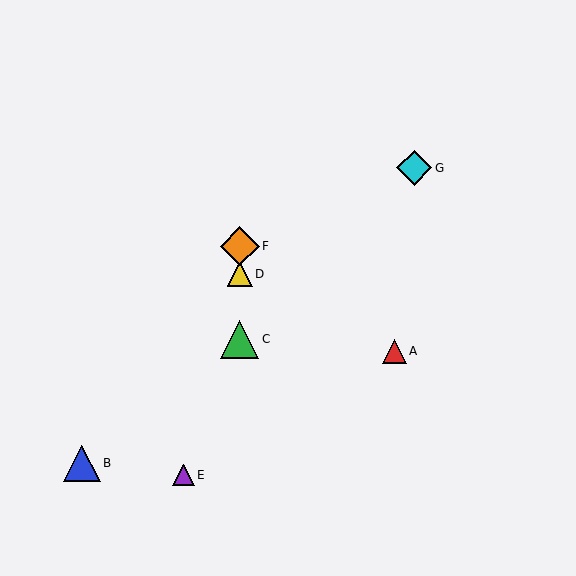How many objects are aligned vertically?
3 objects (C, D, F) are aligned vertically.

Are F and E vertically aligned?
No, F is at x≈240 and E is at x≈183.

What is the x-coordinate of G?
Object G is at x≈414.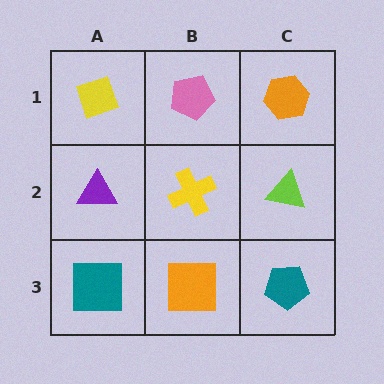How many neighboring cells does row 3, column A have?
2.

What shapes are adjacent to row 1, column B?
A yellow cross (row 2, column B), a yellow diamond (row 1, column A), an orange hexagon (row 1, column C).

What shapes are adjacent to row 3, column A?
A purple triangle (row 2, column A), an orange square (row 3, column B).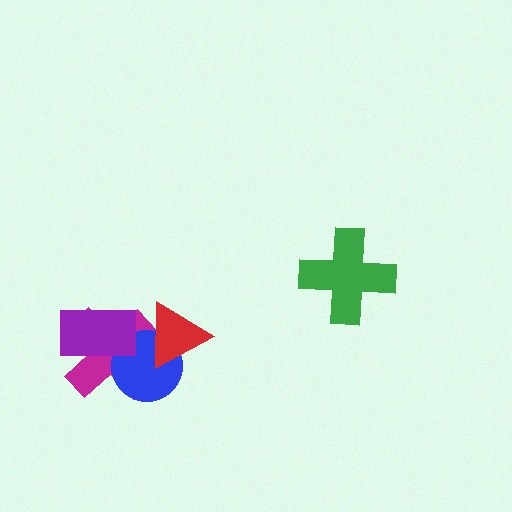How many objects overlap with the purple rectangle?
2 objects overlap with the purple rectangle.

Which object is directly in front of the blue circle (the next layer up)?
The purple rectangle is directly in front of the blue circle.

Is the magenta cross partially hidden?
Yes, it is partially covered by another shape.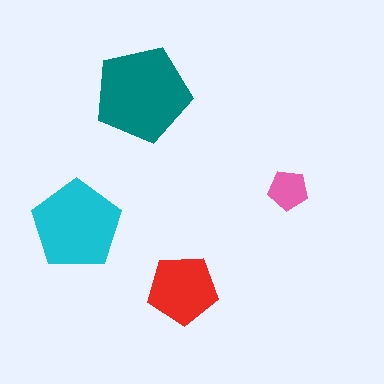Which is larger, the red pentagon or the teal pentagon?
The teal one.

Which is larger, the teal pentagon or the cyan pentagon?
The teal one.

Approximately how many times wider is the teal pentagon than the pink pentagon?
About 2.5 times wider.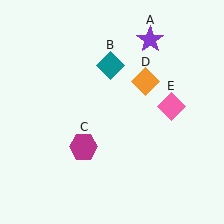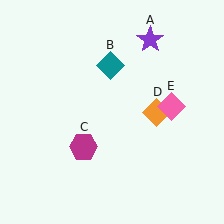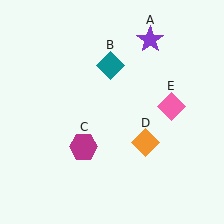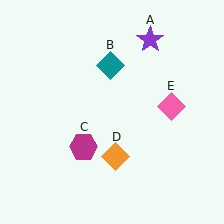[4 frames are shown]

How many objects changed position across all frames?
1 object changed position: orange diamond (object D).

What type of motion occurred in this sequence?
The orange diamond (object D) rotated clockwise around the center of the scene.